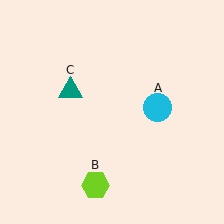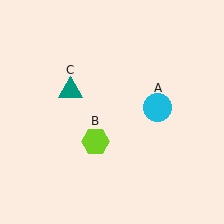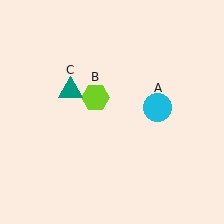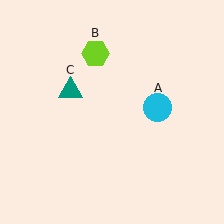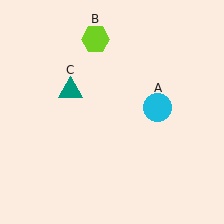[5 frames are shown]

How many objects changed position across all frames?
1 object changed position: lime hexagon (object B).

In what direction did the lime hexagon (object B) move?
The lime hexagon (object B) moved up.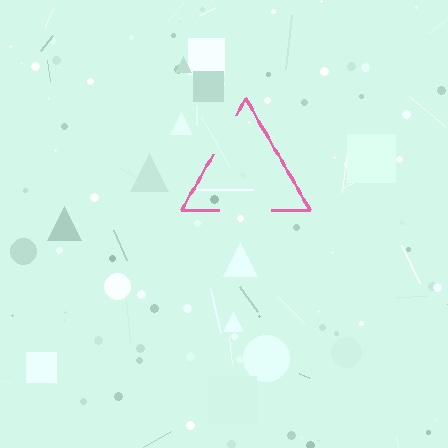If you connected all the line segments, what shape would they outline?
They would outline a triangle.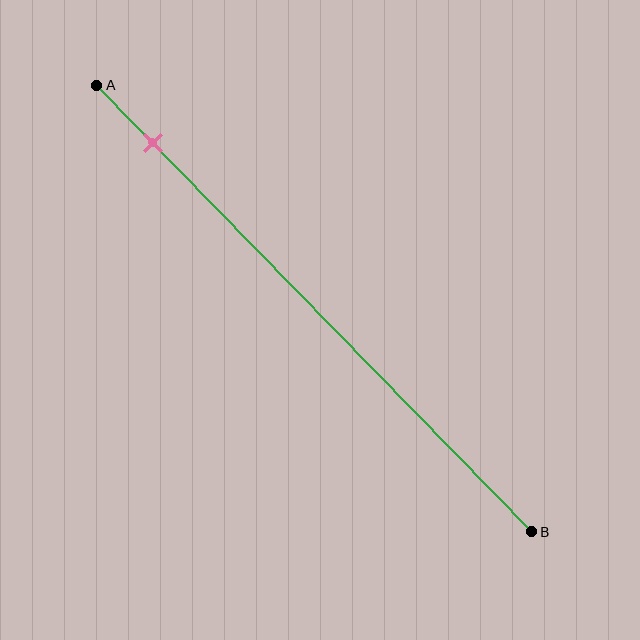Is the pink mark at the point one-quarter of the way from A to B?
No, the mark is at about 15% from A, not at the 25% one-quarter point.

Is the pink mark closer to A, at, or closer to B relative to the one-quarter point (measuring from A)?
The pink mark is closer to point A than the one-quarter point of segment AB.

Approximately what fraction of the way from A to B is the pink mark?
The pink mark is approximately 15% of the way from A to B.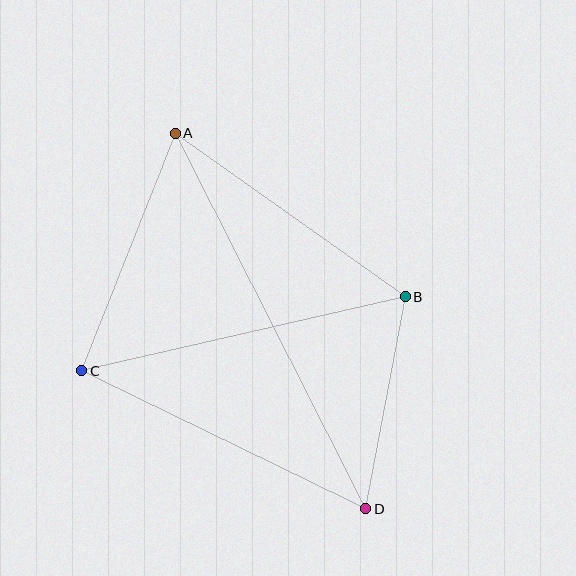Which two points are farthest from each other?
Points A and D are farthest from each other.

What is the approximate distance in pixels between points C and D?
The distance between C and D is approximately 315 pixels.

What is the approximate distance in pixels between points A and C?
The distance between A and C is approximately 255 pixels.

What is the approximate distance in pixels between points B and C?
The distance between B and C is approximately 332 pixels.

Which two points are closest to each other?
Points B and D are closest to each other.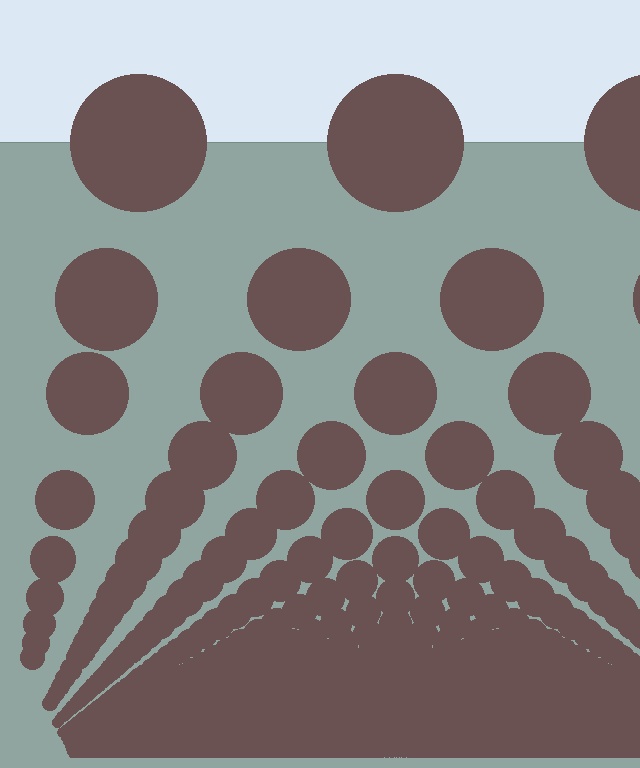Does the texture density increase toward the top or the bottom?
Density increases toward the bottom.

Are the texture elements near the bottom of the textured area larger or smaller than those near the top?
Smaller. The gradient is inverted — elements near the bottom are smaller and denser.